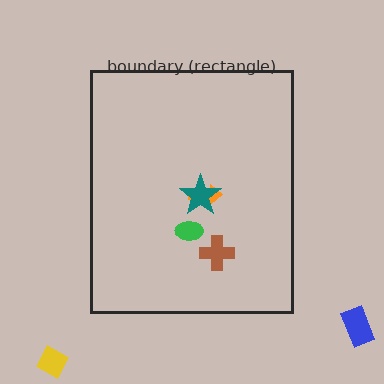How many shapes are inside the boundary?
4 inside, 2 outside.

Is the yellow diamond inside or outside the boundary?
Outside.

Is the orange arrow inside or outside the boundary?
Inside.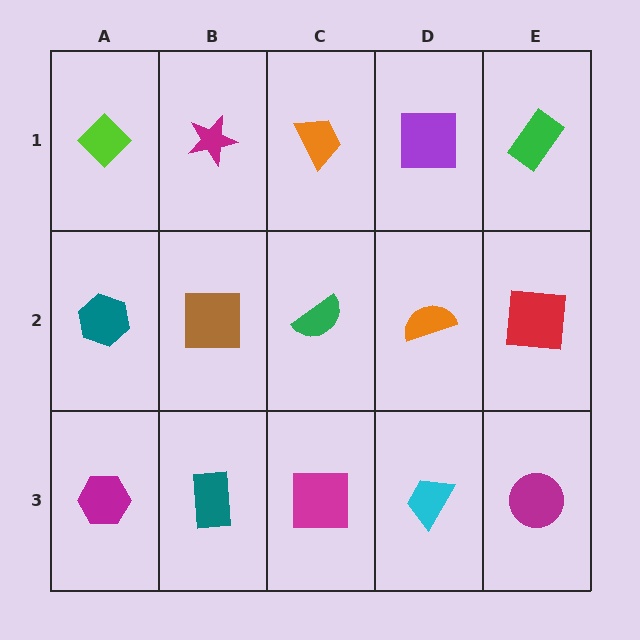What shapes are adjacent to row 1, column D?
An orange semicircle (row 2, column D), an orange trapezoid (row 1, column C), a green rectangle (row 1, column E).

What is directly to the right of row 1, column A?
A magenta star.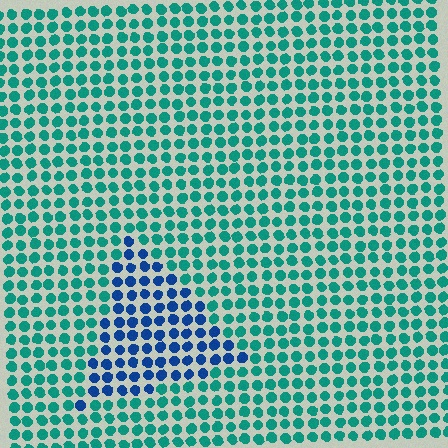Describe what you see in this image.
The image is filled with small teal elements in a uniform arrangement. A triangle-shaped region is visible where the elements are tinted to a slightly different hue, forming a subtle color boundary.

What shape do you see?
I see a triangle.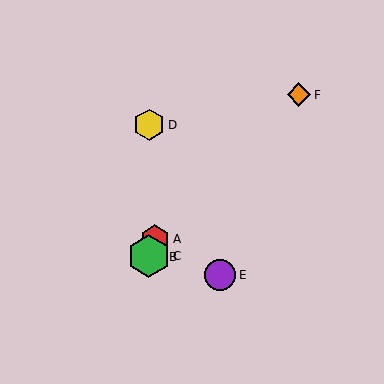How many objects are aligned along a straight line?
3 objects (A, B, C) are aligned along a straight line.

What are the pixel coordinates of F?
Object F is at (299, 95).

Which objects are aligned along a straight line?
Objects A, B, C are aligned along a straight line.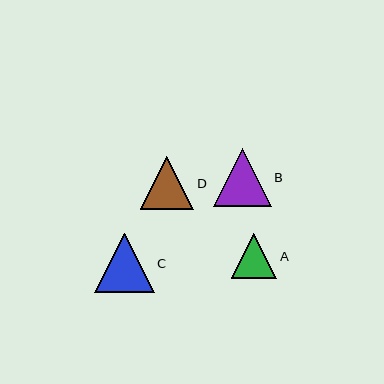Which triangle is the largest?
Triangle C is the largest with a size of approximately 59 pixels.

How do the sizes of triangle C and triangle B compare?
Triangle C and triangle B are approximately the same size.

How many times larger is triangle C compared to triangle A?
Triangle C is approximately 1.3 times the size of triangle A.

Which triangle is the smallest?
Triangle A is the smallest with a size of approximately 45 pixels.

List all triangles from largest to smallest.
From largest to smallest: C, B, D, A.